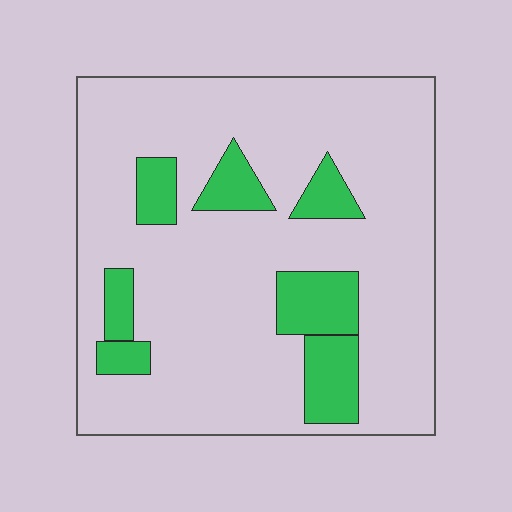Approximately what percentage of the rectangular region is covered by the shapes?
Approximately 20%.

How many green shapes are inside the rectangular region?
7.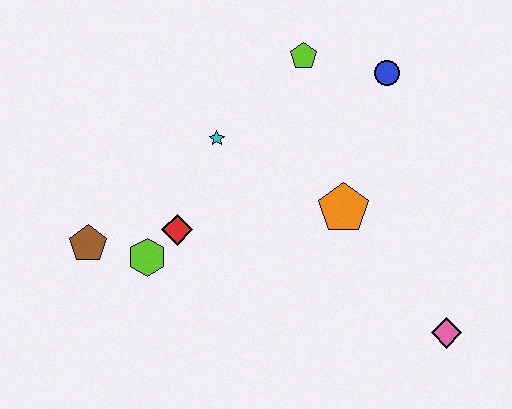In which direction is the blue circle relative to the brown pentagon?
The blue circle is to the right of the brown pentagon.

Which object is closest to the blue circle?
The lime pentagon is closest to the blue circle.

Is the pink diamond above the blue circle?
No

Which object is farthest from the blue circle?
The brown pentagon is farthest from the blue circle.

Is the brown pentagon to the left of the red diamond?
Yes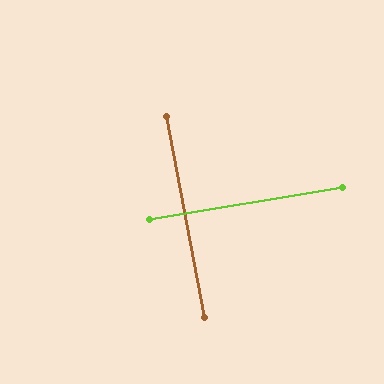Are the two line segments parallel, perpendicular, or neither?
Perpendicular — they meet at approximately 89°.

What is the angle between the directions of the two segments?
Approximately 89 degrees.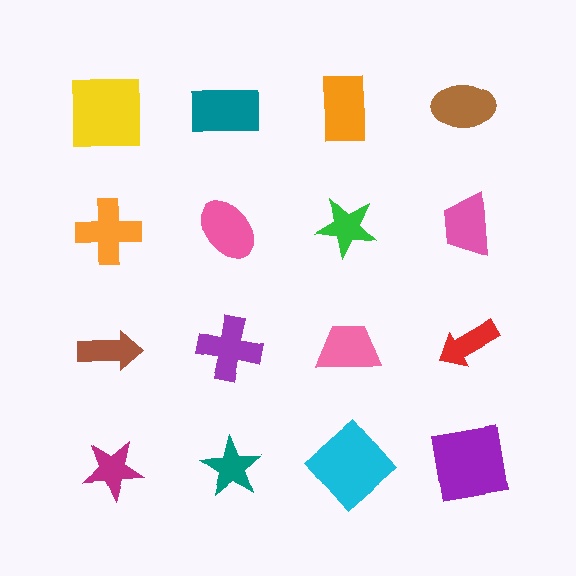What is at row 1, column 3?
An orange rectangle.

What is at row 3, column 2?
A purple cross.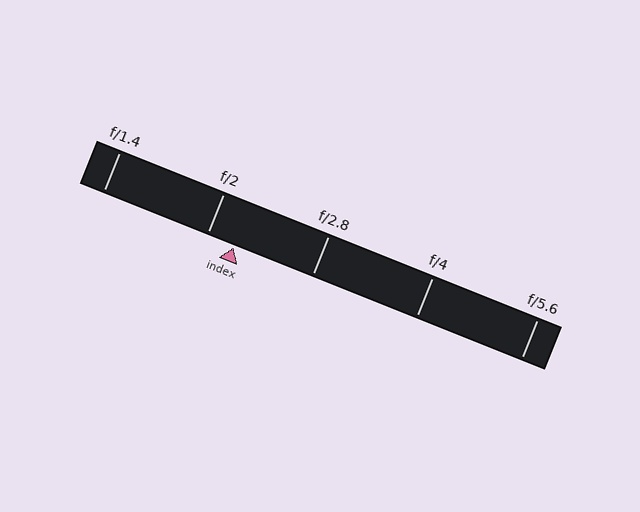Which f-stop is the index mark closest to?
The index mark is closest to f/2.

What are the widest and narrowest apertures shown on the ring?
The widest aperture shown is f/1.4 and the narrowest is f/5.6.